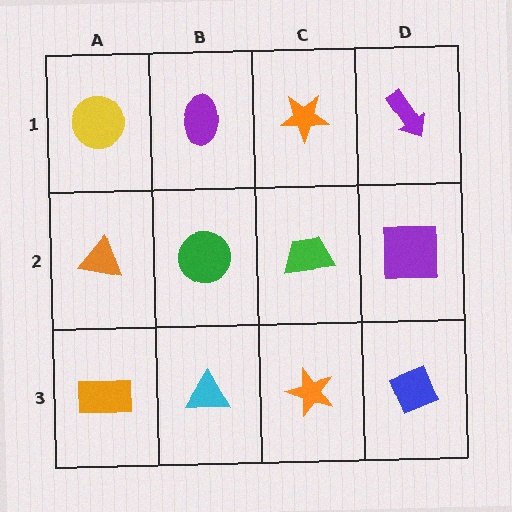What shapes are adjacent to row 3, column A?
An orange triangle (row 2, column A), a cyan triangle (row 3, column B).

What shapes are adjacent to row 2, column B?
A purple ellipse (row 1, column B), a cyan triangle (row 3, column B), an orange triangle (row 2, column A), a green trapezoid (row 2, column C).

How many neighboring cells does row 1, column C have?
3.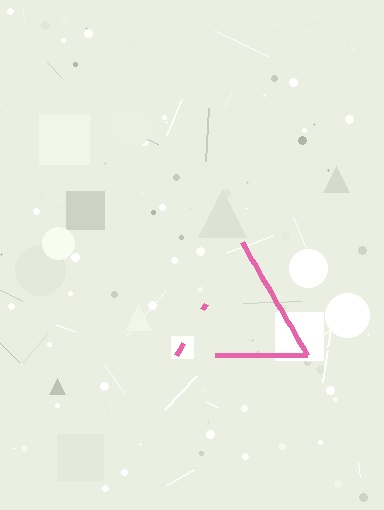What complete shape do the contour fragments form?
The contour fragments form a triangle.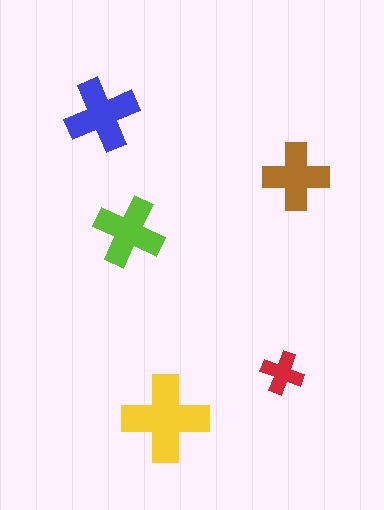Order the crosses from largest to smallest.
the yellow one, the blue one, the lime one, the brown one, the red one.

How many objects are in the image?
There are 5 objects in the image.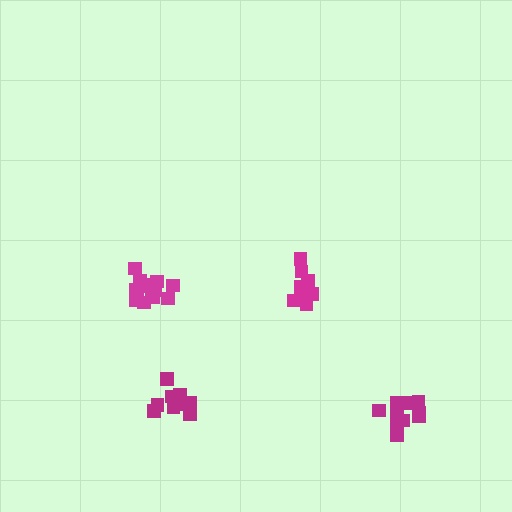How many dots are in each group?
Group 1: 15 dots, Group 2: 10 dots, Group 3: 11 dots, Group 4: 11 dots (47 total).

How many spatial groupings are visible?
There are 4 spatial groupings.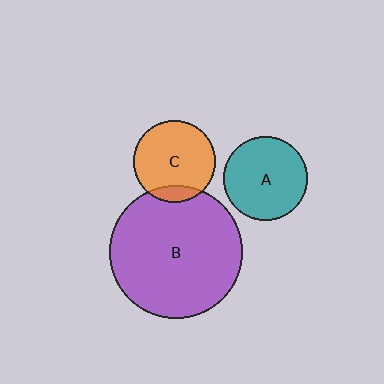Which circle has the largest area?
Circle B (purple).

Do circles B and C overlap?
Yes.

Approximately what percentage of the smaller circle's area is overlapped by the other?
Approximately 10%.